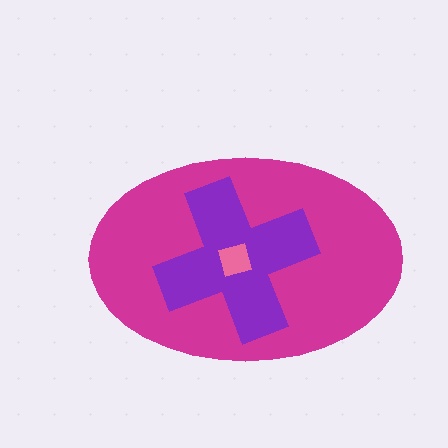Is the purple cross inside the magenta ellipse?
Yes.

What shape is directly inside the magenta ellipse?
The purple cross.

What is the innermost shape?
The pink square.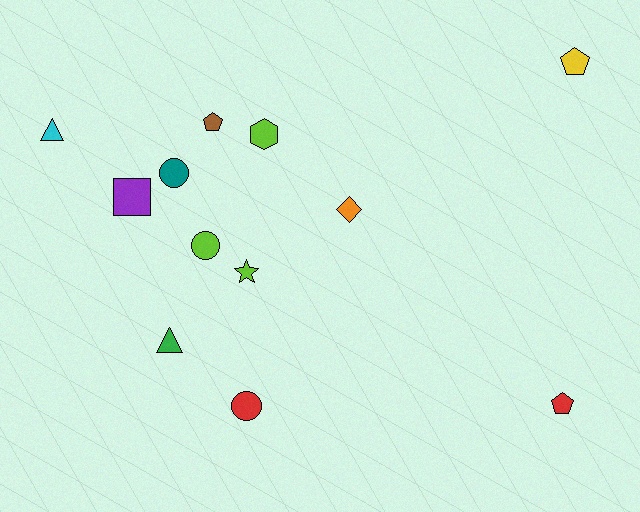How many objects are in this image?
There are 12 objects.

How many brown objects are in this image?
There is 1 brown object.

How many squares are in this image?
There is 1 square.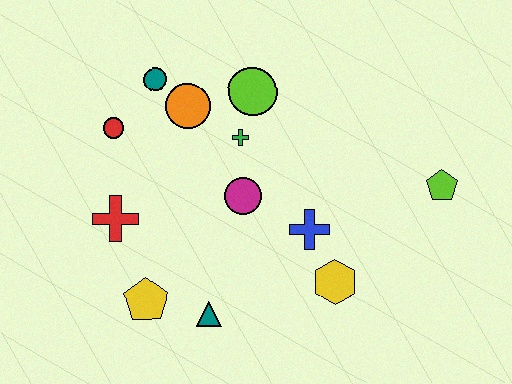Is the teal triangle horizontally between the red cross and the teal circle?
No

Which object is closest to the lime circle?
The green cross is closest to the lime circle.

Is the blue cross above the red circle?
No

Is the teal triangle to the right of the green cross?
No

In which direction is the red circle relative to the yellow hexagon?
The red circle is to the left of the yellow hexagon.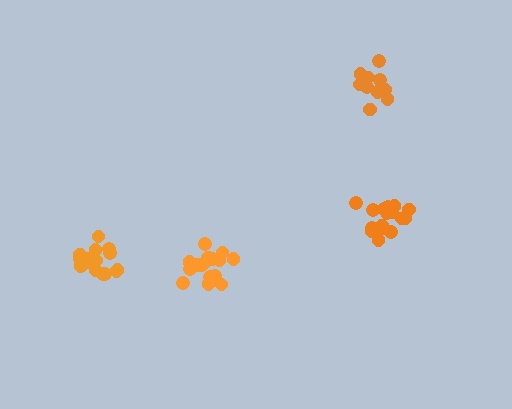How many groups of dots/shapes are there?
There are 4 groups.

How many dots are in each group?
Group 1: 11 dots, Group 2: 16 dots, Group 3: 17 dots, Group 4: 17 dots (61 total).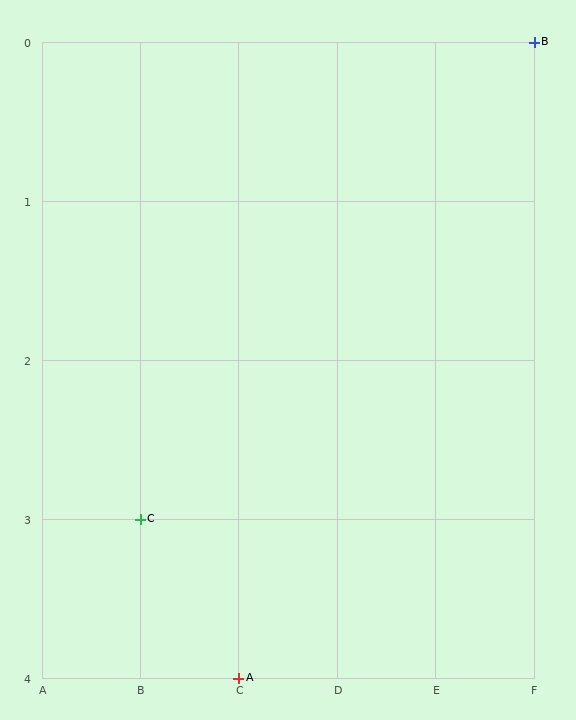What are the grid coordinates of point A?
Point A is at grid coordinates (C, 4).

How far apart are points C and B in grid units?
Points C and B are 4 columns and 3 rows apart (about 5.0 grid units diagonally).